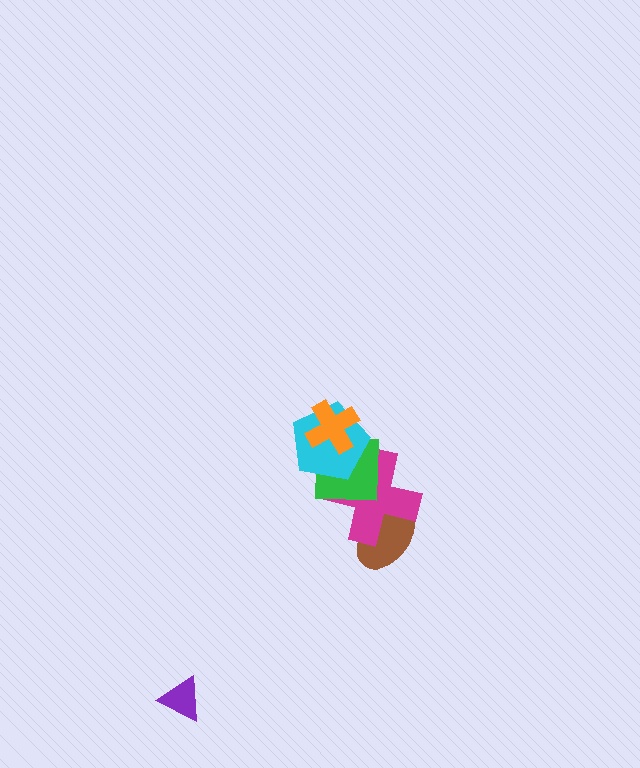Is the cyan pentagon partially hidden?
Yes, it is partially covered by another shape.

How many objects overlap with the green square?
3 objects overlap with the green square.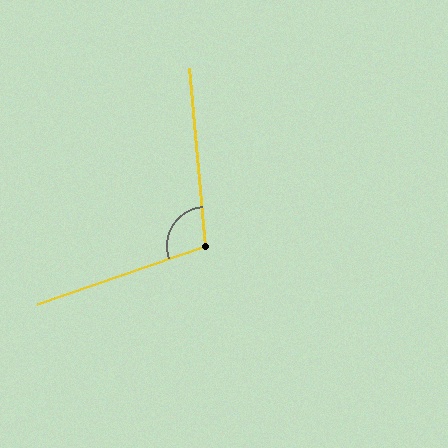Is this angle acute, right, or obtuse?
It is obtuse.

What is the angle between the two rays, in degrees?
Approximately 104 degrees.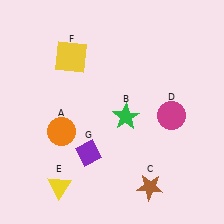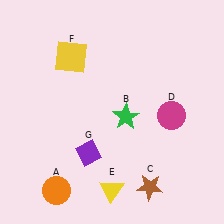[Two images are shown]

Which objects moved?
The objects that moved are: the orange circle (A), the yellow triangle (E).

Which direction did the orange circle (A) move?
The orange circle (A) moved down.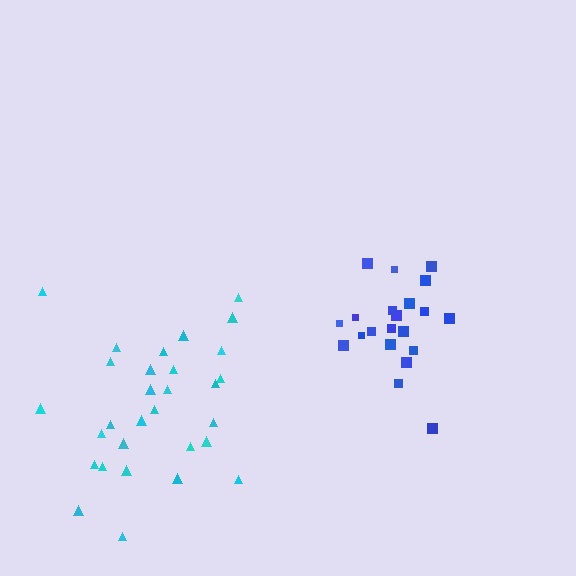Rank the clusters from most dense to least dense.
blue, cyan.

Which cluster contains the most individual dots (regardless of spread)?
Cyan (30).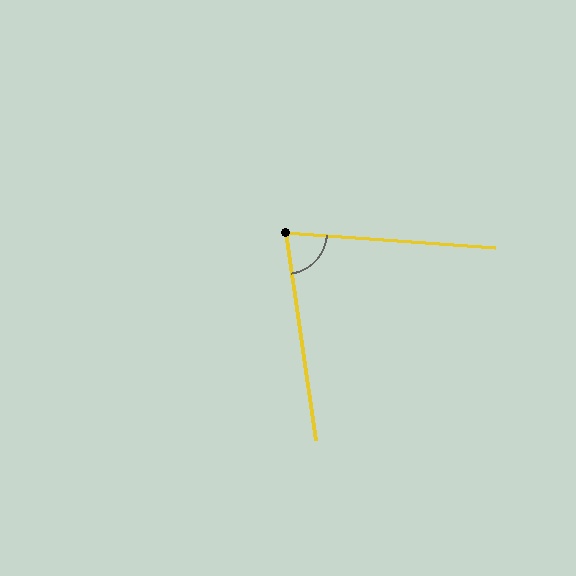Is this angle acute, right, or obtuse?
It is acute.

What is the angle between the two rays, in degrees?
Approximately 78 degrees.